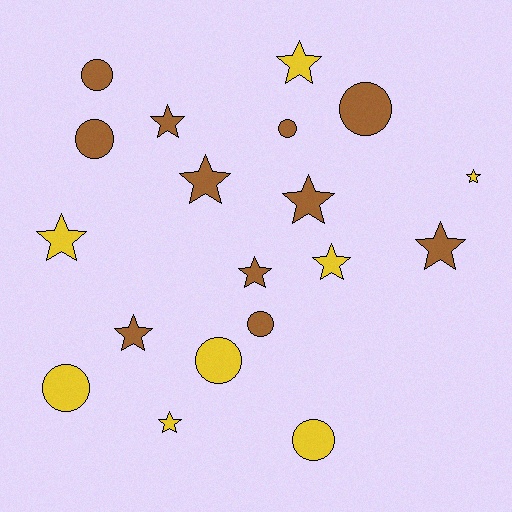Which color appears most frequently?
Brown, with 11 objects.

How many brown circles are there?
There are 5 brown circles.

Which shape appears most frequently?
Star, with 11 objects.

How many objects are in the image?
There are 19 objects.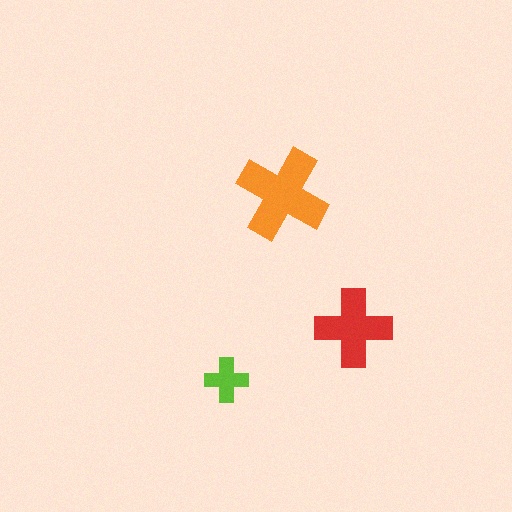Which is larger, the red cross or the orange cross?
The orange one.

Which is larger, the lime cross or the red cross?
The red one.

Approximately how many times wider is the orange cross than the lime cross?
About 2 times wider.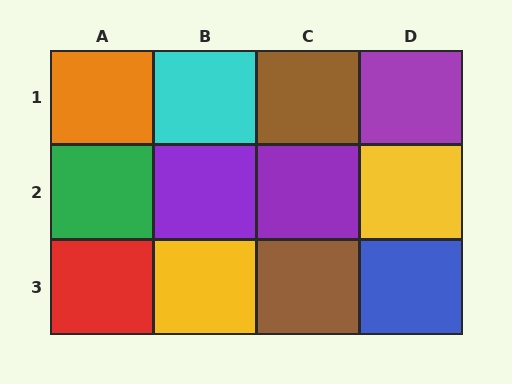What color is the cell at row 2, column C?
Purple.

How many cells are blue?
1 cell is blue.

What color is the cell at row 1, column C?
Brown.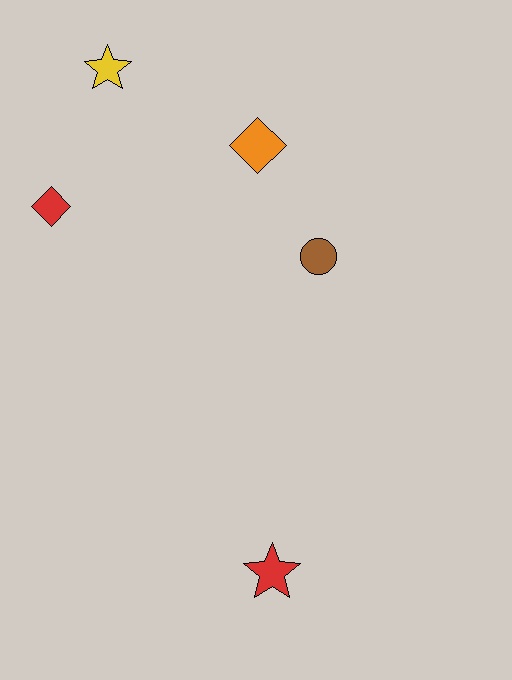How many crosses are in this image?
There are no crosses.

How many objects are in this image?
There are 5 objects.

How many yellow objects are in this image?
There is 1 yellow object.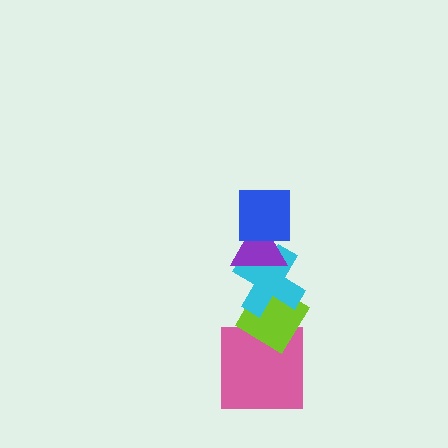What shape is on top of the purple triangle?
The blue square is on top of the purple triangle.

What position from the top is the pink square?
The pink square is 5th from the top.